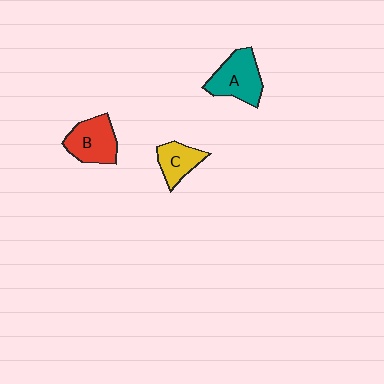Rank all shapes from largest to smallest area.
From largest to smallest: A (teal), B (red), C (yellow).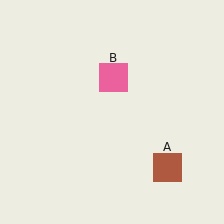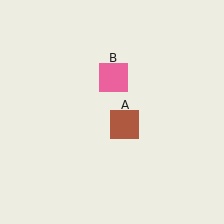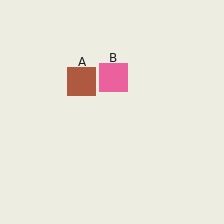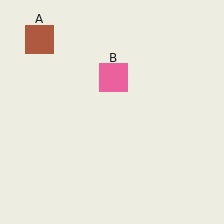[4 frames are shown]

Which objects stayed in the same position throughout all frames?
Pink square (object B) remained stationary.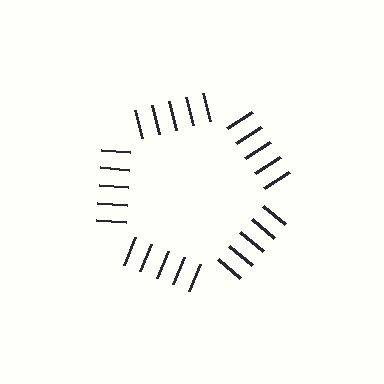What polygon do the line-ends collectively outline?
An illusory pentagon — the line segments terminate on its edges but no continuous stroke is drawn.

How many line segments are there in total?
25 — 5 along each of the 5 edges.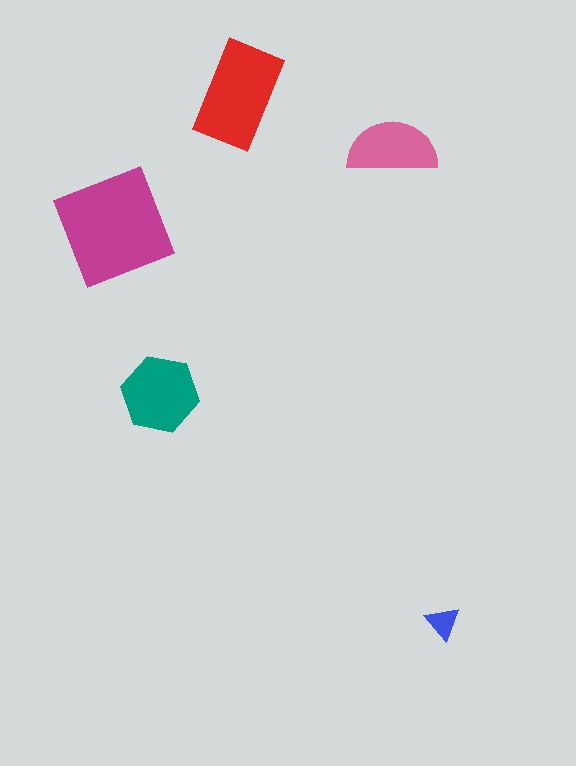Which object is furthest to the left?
The magenta square is leftmost.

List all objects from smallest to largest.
The blue triangle, the pink semicircle, the teal hexagon, the red rectangle, the magenta square.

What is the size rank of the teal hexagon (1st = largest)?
3rd.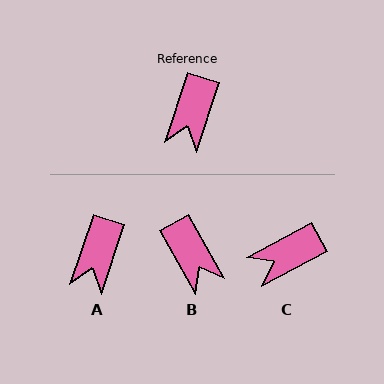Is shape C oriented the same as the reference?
No, it is off by about 44 degrees.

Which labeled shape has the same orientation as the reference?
A.